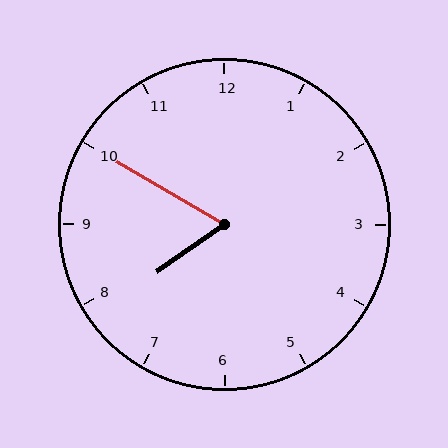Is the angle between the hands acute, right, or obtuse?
It is acute.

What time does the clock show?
7:50.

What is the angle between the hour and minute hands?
Approximately 65 degrees.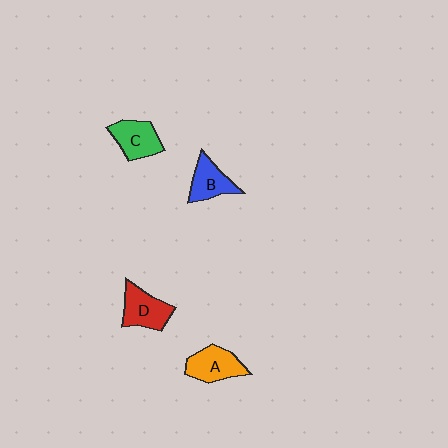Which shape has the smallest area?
Shape B (blue).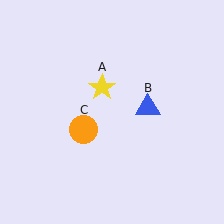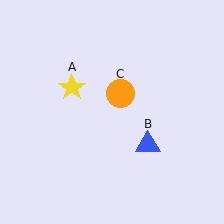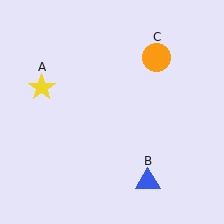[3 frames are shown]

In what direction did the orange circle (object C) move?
The orange circle (object C) moved up and to the right.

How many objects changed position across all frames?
3 objects changed position: yellow star (object A), blue triangle (object B), orange circle (object C).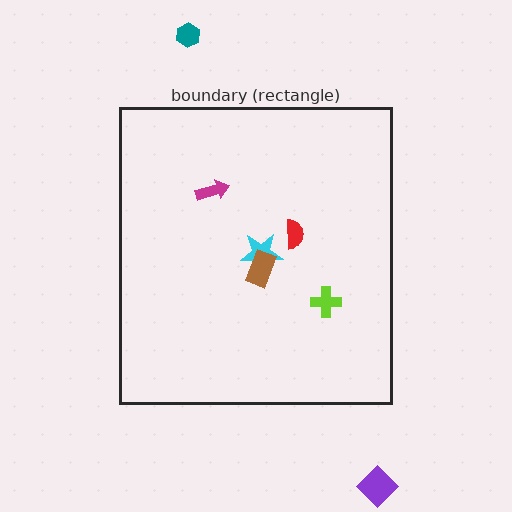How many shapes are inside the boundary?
5 inside, 2 outside.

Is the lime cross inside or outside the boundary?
Inside.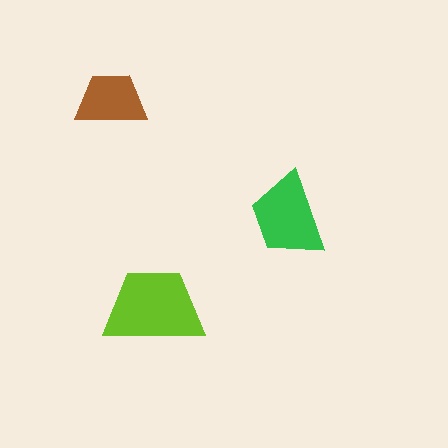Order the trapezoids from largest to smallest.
the lime one, the green one, the brown one.